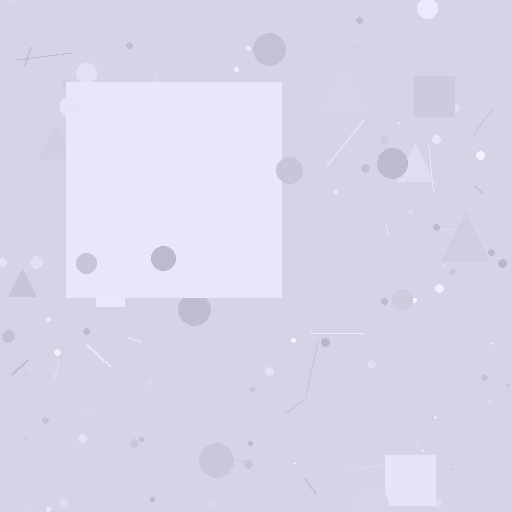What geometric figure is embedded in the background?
A square is embedded in the background.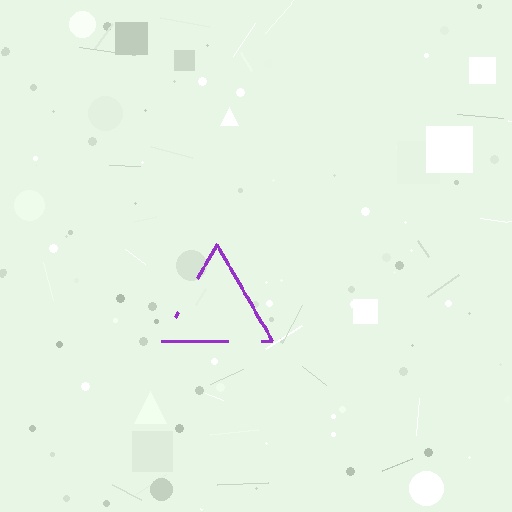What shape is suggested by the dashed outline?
The dashed outline suggests a triangle.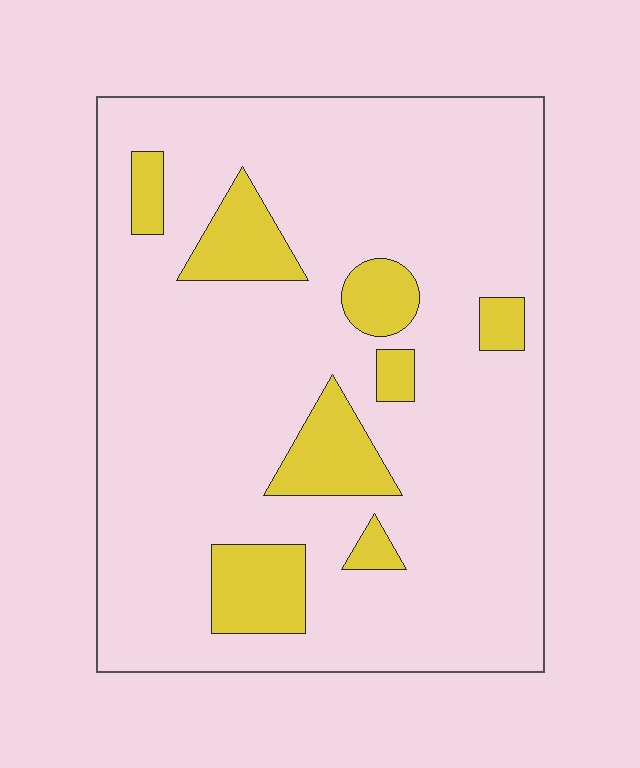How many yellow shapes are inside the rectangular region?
8.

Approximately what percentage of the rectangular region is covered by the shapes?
Approximately 15%.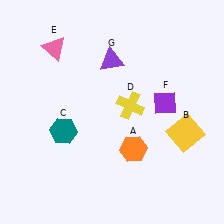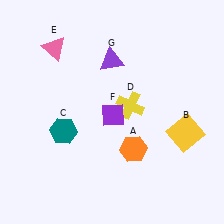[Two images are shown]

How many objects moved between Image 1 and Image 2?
1 object moved between the two images.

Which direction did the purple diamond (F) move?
The purple diamond (F) moved left.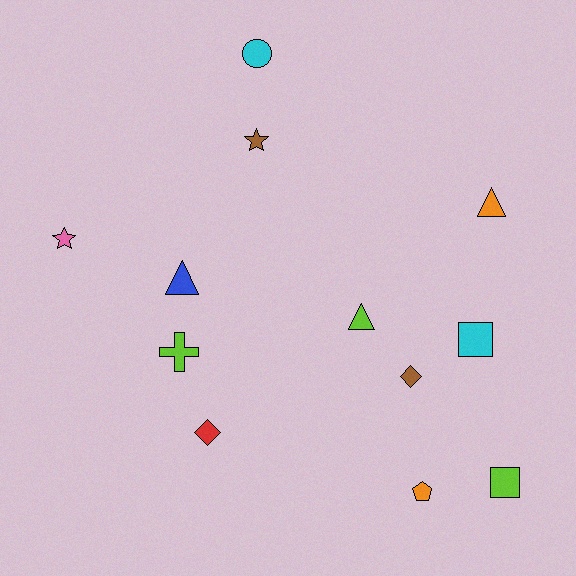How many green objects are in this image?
There are no green objects.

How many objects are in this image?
There are 12 objects.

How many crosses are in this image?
There is 1 cross.